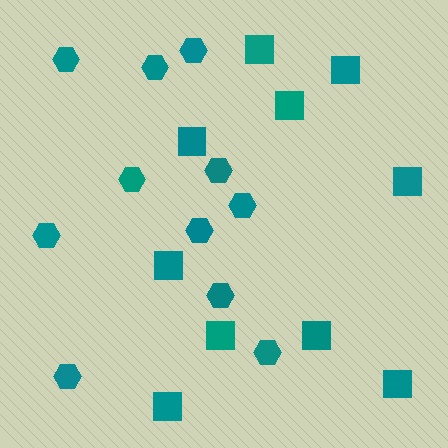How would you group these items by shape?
There are 2 groups: one group of squares (10) and one group of hexagons (11).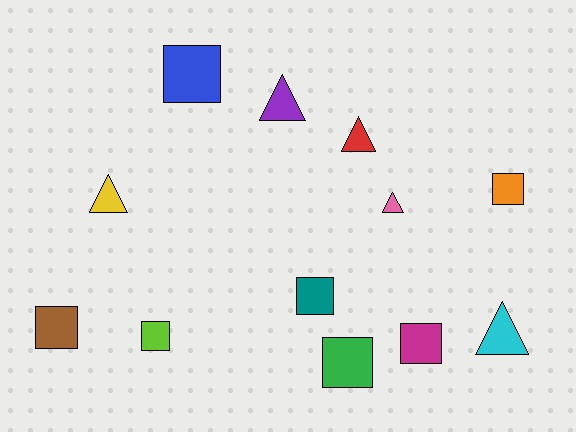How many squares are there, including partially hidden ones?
There are 7 squares.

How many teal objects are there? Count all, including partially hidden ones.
There is 1 teal object.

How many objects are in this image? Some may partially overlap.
There are 12 objects.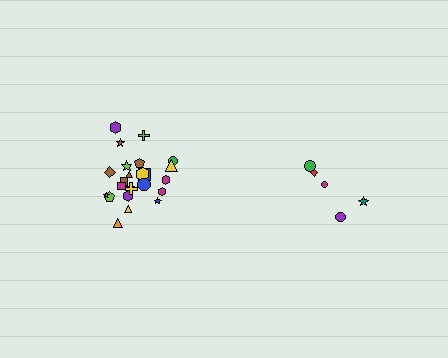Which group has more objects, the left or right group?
The left group.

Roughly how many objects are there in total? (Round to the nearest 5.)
Roughly 30 objects in total.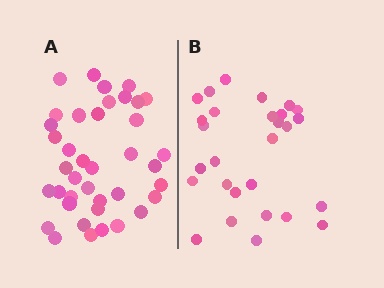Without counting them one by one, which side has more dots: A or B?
Region A (the left region) has more dots.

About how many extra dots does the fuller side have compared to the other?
Region A has roughly 12 or so more dots than region B.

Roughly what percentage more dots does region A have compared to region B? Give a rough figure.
About 40% more.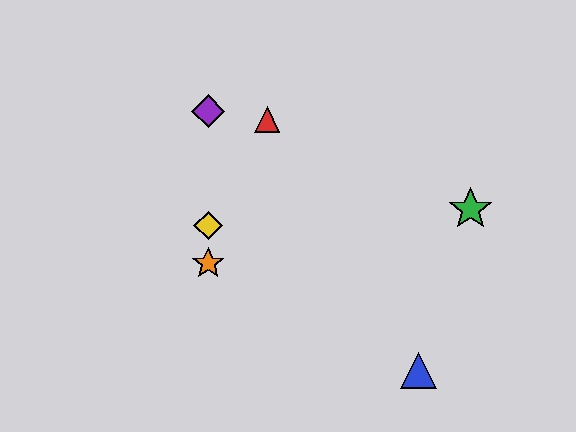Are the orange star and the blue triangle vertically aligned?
No, the orange star is at x≈208 and the blue triangle is at x≈419.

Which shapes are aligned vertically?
The yellow diamond, the purple diamond, the orange star are aligned vertically.